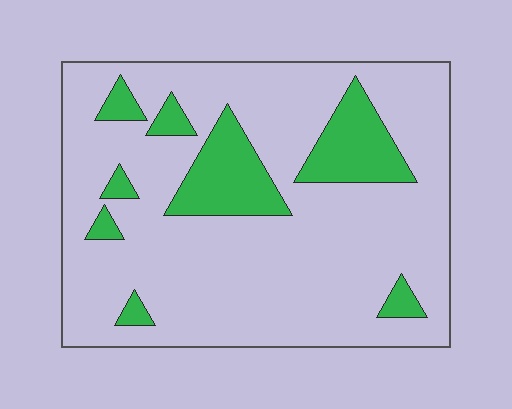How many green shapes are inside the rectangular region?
8.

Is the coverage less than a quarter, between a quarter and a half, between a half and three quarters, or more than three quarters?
Less than a quarter.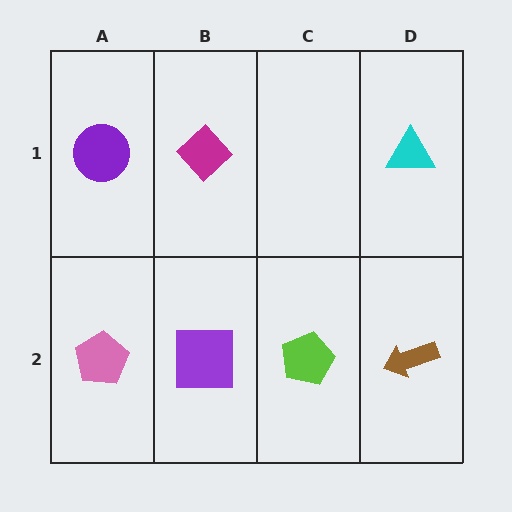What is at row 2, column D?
A brown arrow.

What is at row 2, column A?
A pink pentagon.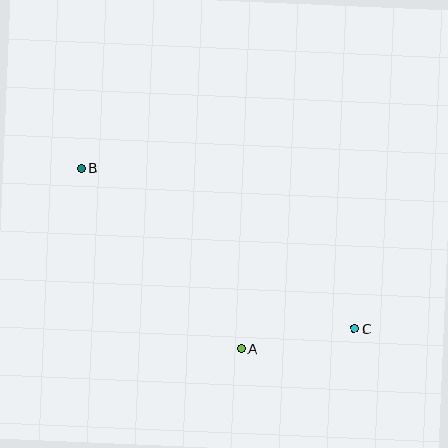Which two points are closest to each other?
Points A and C are closest to each other.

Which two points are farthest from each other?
Points B and C are farthest from each other.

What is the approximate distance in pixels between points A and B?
The distance between A and B is approximately 241 pixels.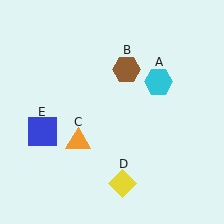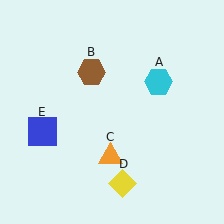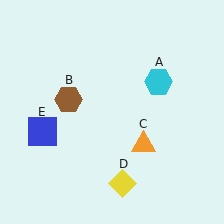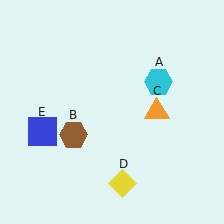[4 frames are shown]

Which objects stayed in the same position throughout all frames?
Cyan hexagon (object A) and yellow diamond (object D) and blue square (object E) remained stationary.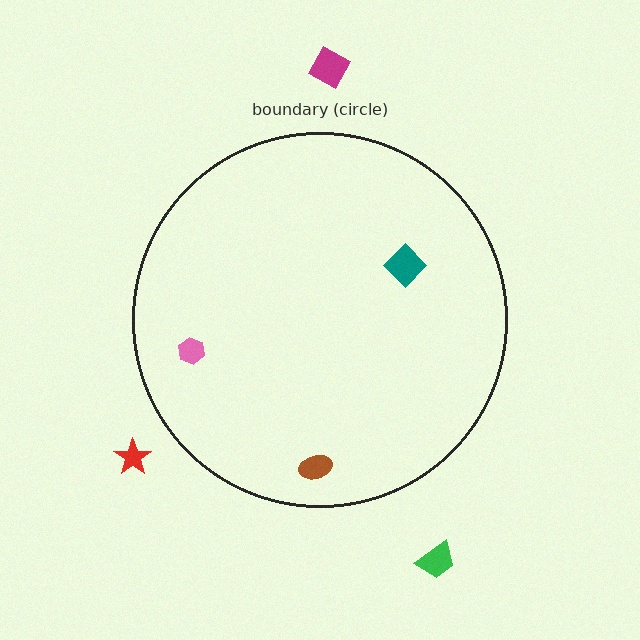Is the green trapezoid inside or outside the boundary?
Outside.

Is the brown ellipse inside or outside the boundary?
Inside.